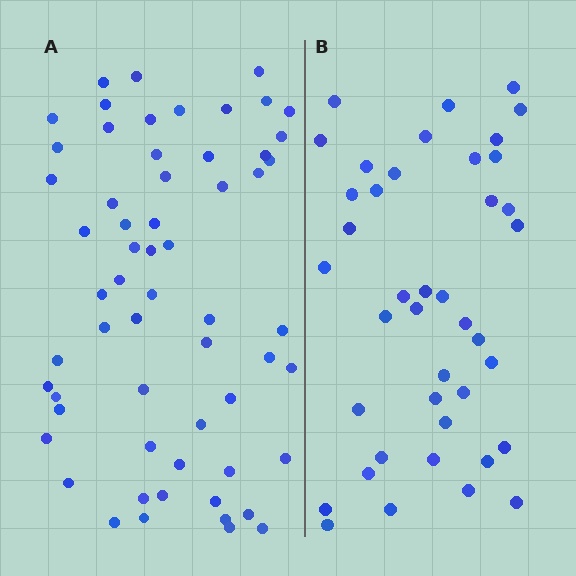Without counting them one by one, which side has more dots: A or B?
Region A (the left region) has more dots.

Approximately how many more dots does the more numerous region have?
Region A has approximately 20 more dots than region B.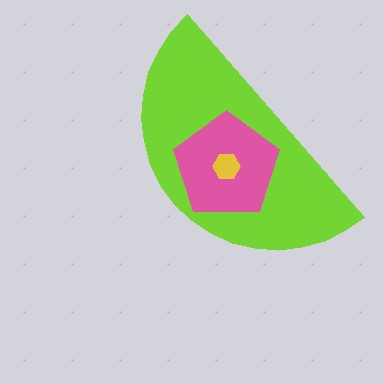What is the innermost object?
The yellow hexagon.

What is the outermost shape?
The lime semicircle.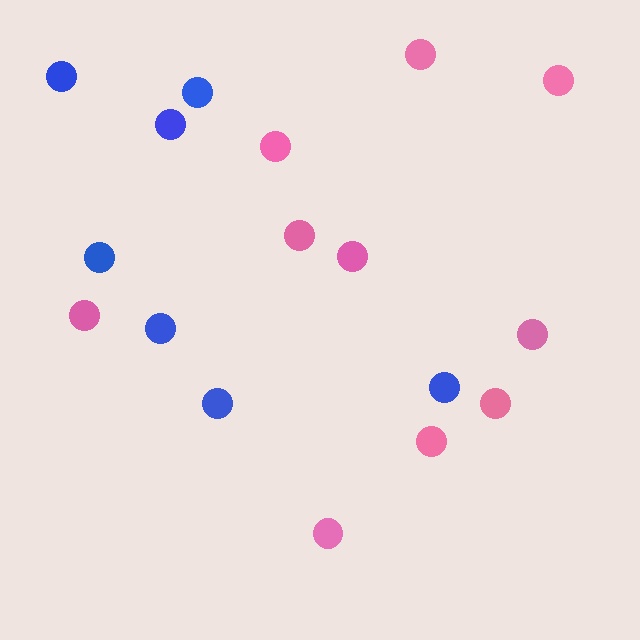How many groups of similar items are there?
There are 2 groups: one group of blue circles (7) and one group of pink circles (10).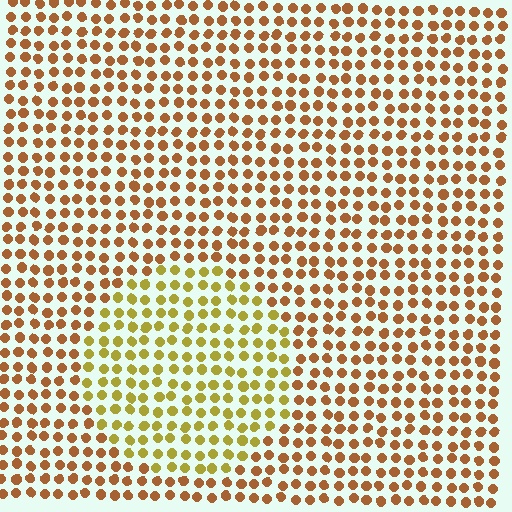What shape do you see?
I see a circle.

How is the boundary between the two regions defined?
The boundary is defined purely by a slight shift in hue (about 34 degrees). Spacing, size, and orientation are identical on both sides.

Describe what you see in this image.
The image is filled with small brown elements in a uniform arrangement. A circle-shaped region is visible where the elements are tinted to a slightly different hue, forming a subtle color boundary.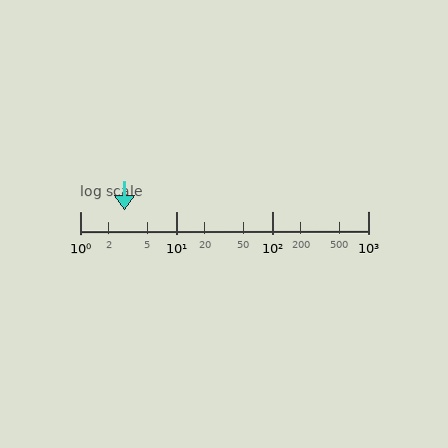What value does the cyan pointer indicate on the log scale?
The pointer indicates approximately 2.9.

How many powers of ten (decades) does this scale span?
The scale spans 3 decades, from 1 to 1000.